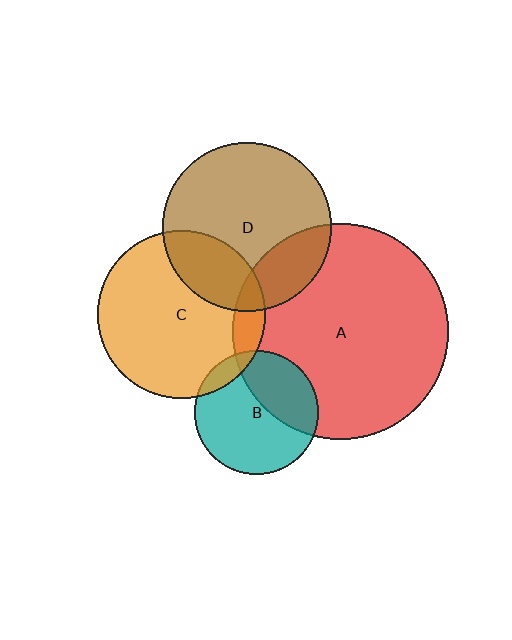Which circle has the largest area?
Circle A (red).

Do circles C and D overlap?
Yes.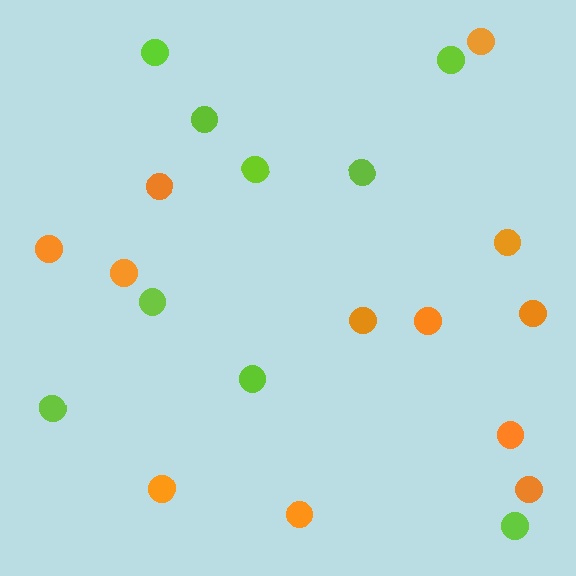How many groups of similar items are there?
There are 2 groups: one group of orange circles (12) and one group of lime circles (9).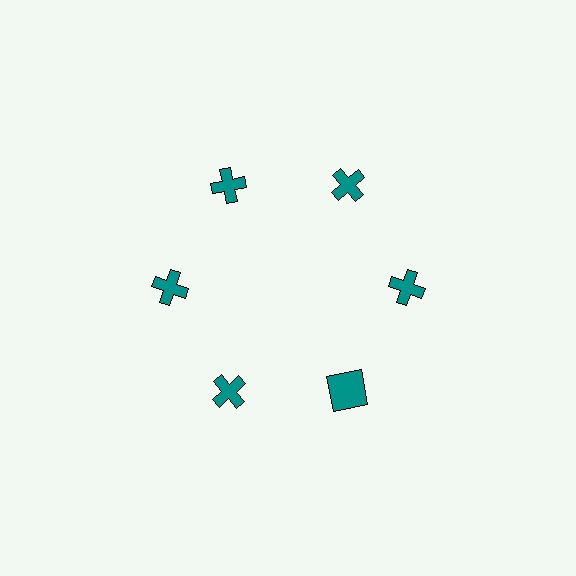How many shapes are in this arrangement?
There are 6 shapes arranged in a ring pattern.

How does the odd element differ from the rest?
It has a different shape: square instead of cross.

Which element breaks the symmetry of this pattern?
The teal square at roughly the 5 o'clock position breaks the symmetry. All other shapes are teal crosses.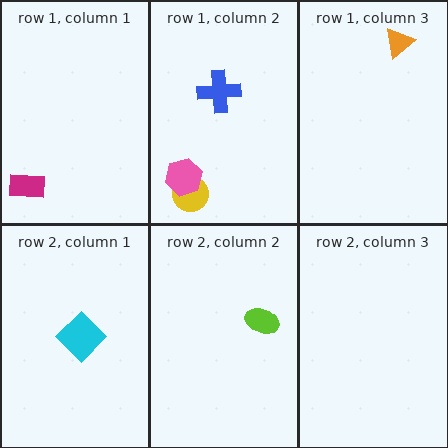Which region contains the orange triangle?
The row 1, column 3 region.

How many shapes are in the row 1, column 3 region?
1.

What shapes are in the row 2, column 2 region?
The lime ellipse.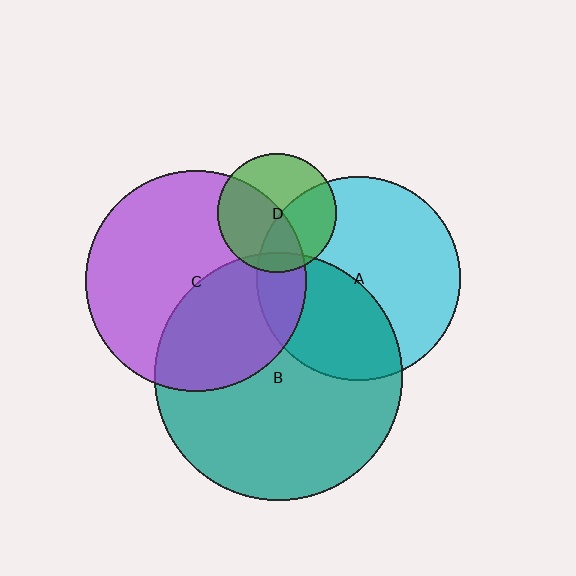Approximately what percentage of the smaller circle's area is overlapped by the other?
Approximately 50%.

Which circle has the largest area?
Circle B (teal).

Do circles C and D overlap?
Yes.